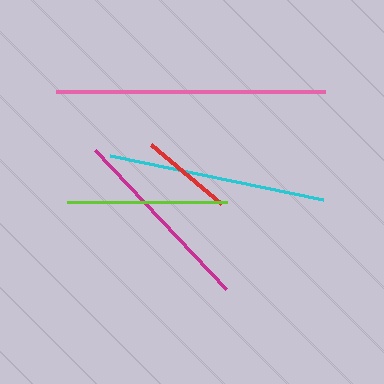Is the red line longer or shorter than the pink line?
The pink line is longer than the red line.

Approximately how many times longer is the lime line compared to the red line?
The lime line is approximately 1.7 times the length of the red line.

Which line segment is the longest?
The pink line is the longest at approximately 269 pixels.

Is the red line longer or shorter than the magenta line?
The magenta line is longer than the red line.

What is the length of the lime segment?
The lime segment is approximately 160 pixels long.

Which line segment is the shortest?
The red line is the shortest at approximately 92 pixels.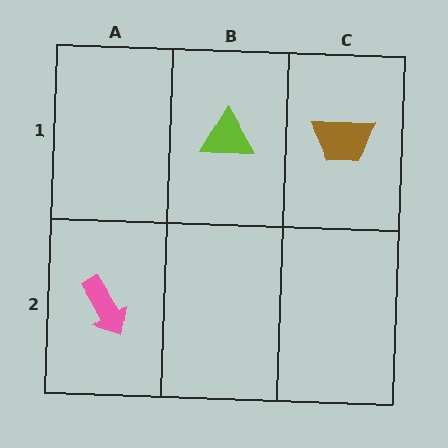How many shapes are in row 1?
2 shapes.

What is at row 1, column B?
A lime triangle.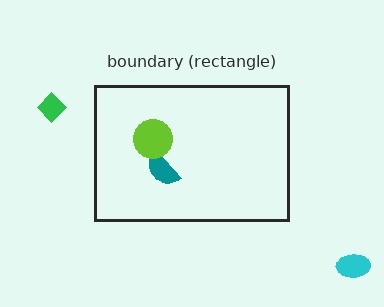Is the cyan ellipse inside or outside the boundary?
Outside.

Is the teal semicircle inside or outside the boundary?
Inside.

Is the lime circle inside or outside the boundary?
Inside.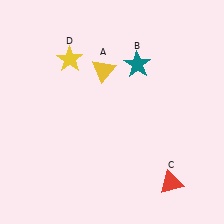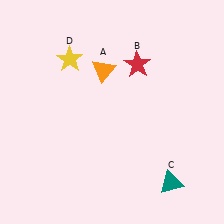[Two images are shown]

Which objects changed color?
A changed from yellow to orange. B changed from teal to red. C changed from red to teal.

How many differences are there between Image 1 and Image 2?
There are 3 differences between the two images.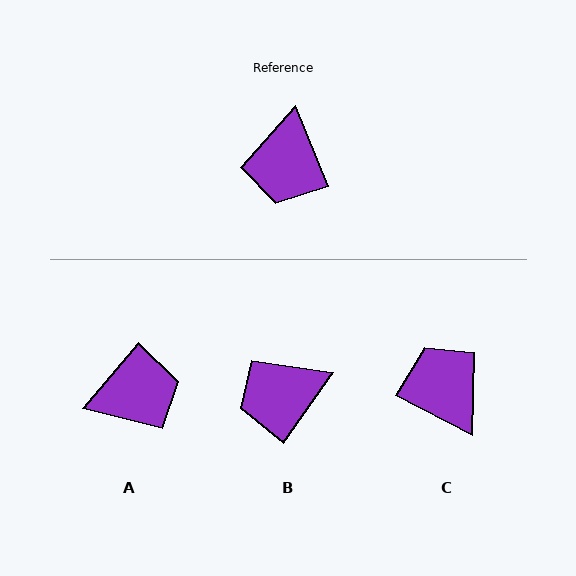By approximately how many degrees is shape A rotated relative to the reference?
Approximately 118 degrees counter-clockwise.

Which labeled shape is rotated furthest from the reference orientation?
C, about 139 degrees away.